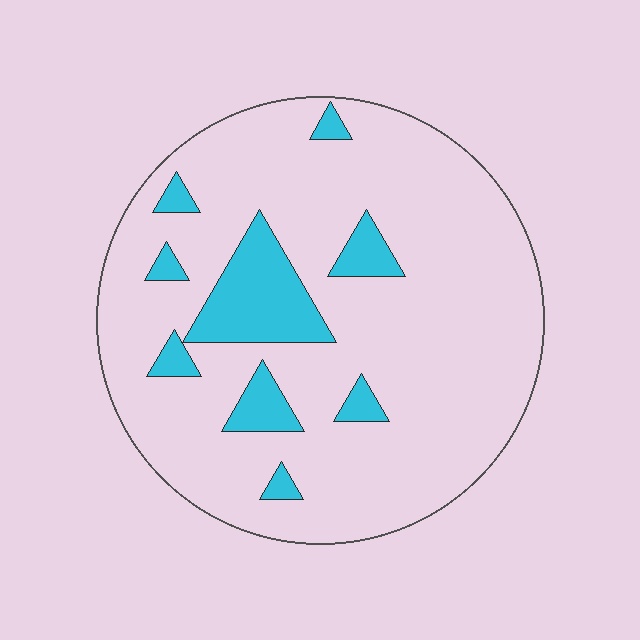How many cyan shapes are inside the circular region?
9.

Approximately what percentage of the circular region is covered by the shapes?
Approximately 15%.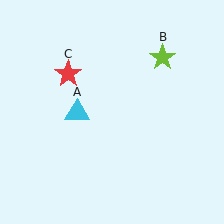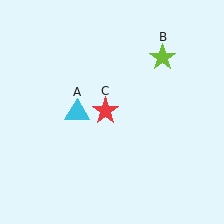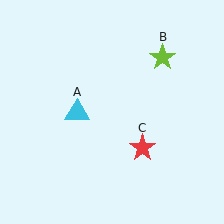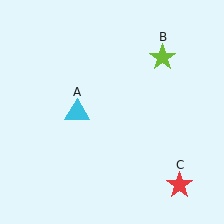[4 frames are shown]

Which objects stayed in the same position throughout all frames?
Cyan triangle (object A) and lime star (object B) remained stationary.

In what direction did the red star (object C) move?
The red star (object C) moved down and to the right.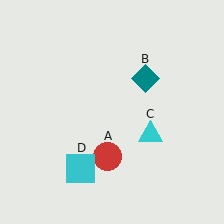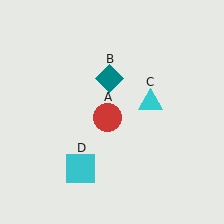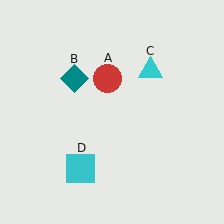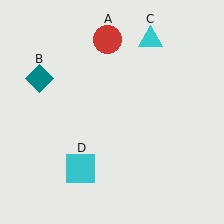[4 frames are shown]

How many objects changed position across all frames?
3 objects changed position: red circle (object A), teal diamond (object B), cyan triangle (object C).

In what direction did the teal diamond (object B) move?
The teal diamond (object B) moved left.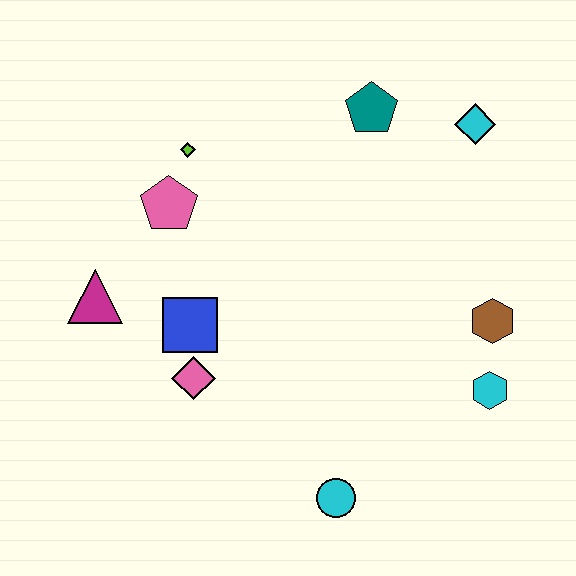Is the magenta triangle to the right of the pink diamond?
No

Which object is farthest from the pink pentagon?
The cyan hexagon is farthest from the pink pentagon.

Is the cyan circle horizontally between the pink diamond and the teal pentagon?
Yes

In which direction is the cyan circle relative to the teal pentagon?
The cyan circle is below the teal pentagon.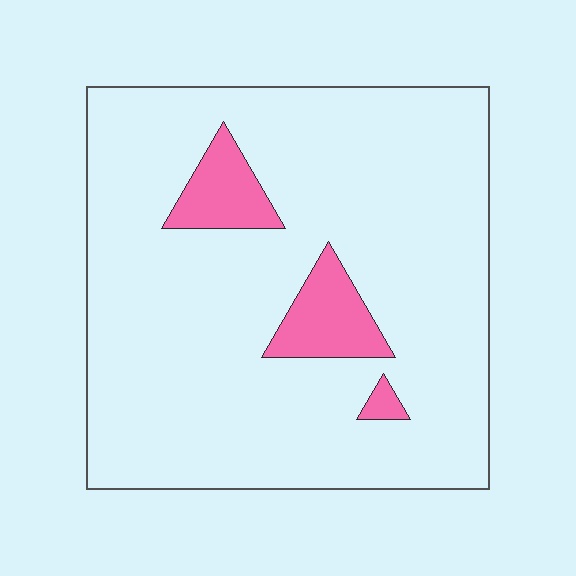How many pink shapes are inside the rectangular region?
3.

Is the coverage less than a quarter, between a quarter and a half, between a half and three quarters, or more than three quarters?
Less than a quarter.